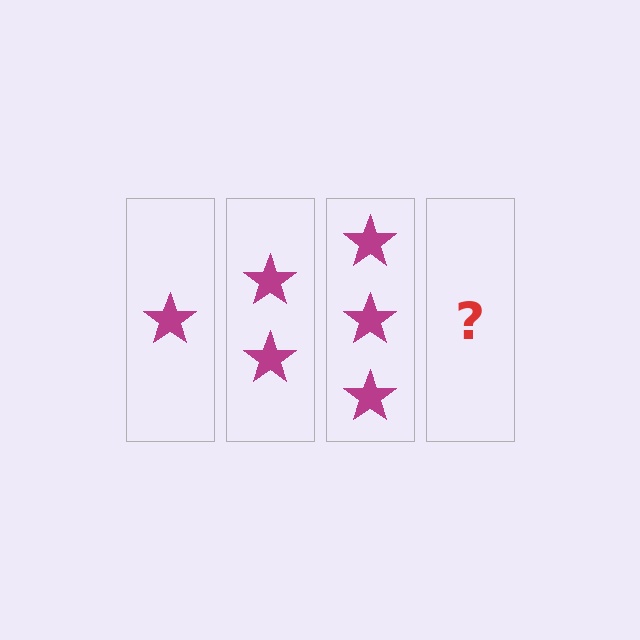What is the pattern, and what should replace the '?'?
The pattern is that each step adds one more star. The '?' should be 4 stars.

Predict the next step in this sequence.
The next step is 4 stars.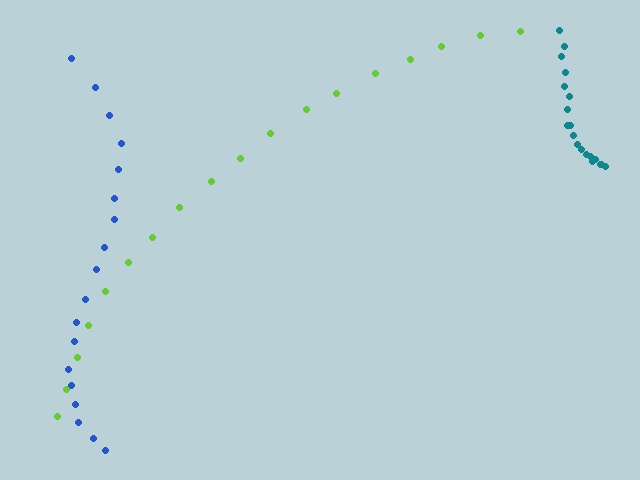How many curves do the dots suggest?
There are 3 distinct paths.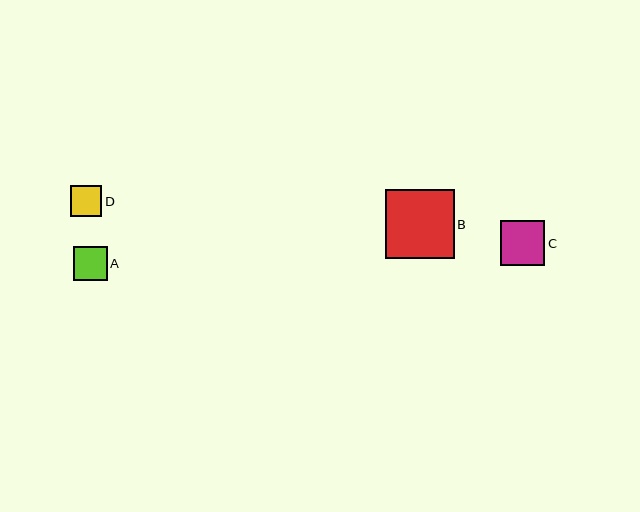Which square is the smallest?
Square D is the smallest with a size of approximately 31 pixels.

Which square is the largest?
Square B is the largest with a size of approximately 69 pixels.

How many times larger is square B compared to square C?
Square B is approximately 1.6 times the size of square C.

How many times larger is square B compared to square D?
Square B is approximately 2.2 times the size of square D.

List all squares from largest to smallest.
From largest to smallest: B, C, A, D.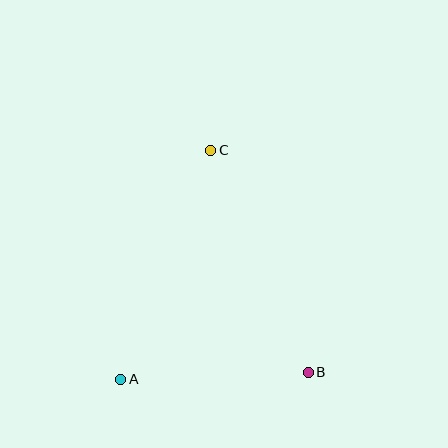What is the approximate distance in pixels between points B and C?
The distance between B and C is approximately 242 pixels.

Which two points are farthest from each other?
Points A and C are farthest from each other.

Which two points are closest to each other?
Points A and B are closest to each other.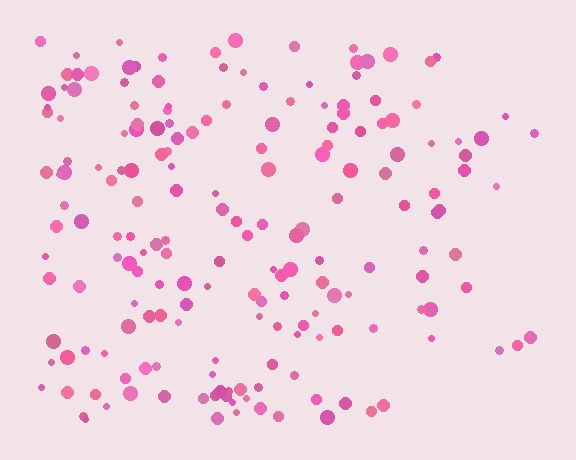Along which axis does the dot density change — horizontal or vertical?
Horizontal.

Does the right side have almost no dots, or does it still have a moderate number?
Still a moderate number, just noticeably fewer than the left.